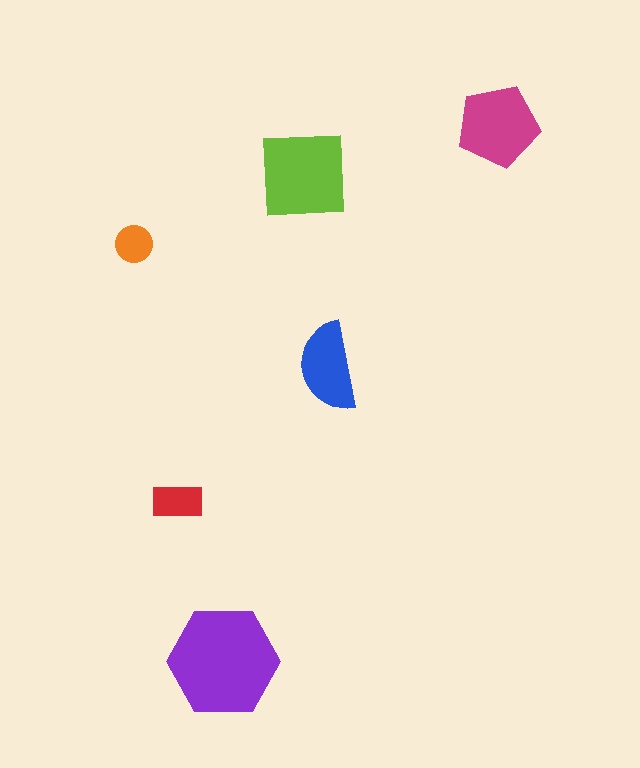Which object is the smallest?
The orange circle.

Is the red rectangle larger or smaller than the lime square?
Smaller.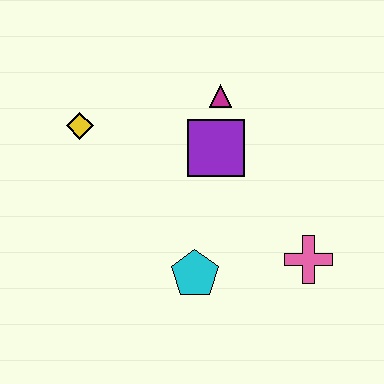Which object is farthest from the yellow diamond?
The pink cross is farthest from the yellow diamond.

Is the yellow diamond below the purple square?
No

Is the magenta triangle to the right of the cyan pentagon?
Yes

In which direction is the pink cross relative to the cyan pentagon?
The pink cross is to the right of the cyan pentagon.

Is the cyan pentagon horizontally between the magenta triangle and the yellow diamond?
Yes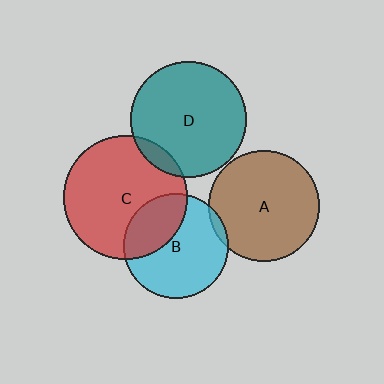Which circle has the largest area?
Circle C (red).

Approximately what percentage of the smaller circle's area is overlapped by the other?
Approximately 10%.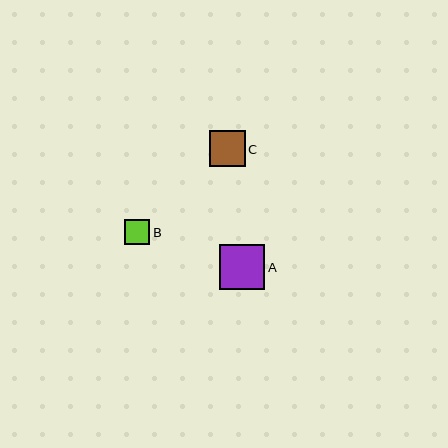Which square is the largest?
Square A is the largest with a size of approximately 45 pixels.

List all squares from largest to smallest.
From largest to smallest: A, C, B.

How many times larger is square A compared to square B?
Square A is approximately 1.8 times the size of square B.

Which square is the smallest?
Square B is the smallest with a size of approximately 25 pixels.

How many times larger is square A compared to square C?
Square A is approximately 1.3 times the size of square C.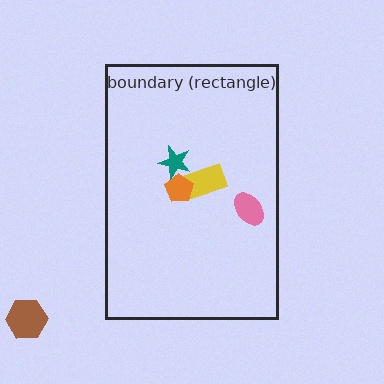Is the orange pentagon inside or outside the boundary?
Inside.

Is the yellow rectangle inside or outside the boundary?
Inside.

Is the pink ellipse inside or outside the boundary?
Inside.